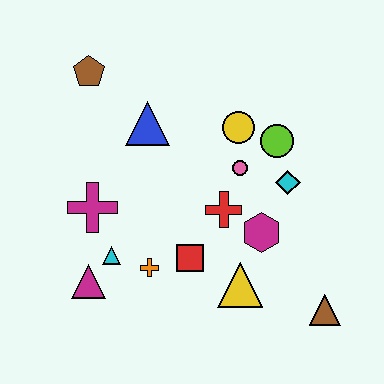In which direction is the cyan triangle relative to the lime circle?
The cyan triangle is to the left of the lime circle.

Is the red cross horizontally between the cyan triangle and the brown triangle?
Yes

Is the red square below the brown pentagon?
Yes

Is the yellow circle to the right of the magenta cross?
Yes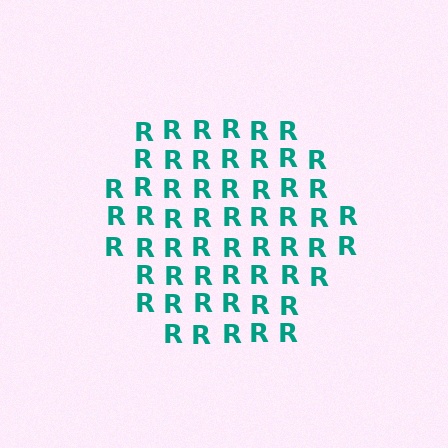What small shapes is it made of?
It is made of small letter R's.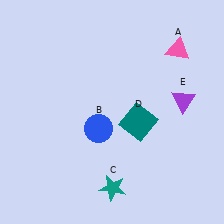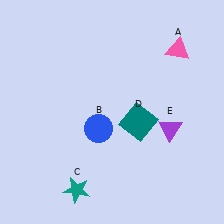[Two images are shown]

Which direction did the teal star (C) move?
The teal star (C) moved left.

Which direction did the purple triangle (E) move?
The purple triangle (E) moved down.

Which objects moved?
The objects that moved are: the teal star (C), the purple triangle (E).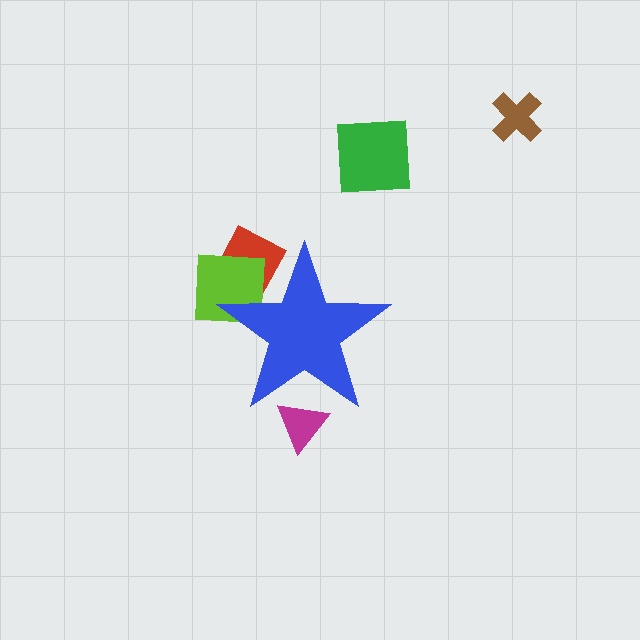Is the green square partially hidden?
No, the green square is fully visible.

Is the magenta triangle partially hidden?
Yes, the magenta triangle is partially hidden behind the blue star.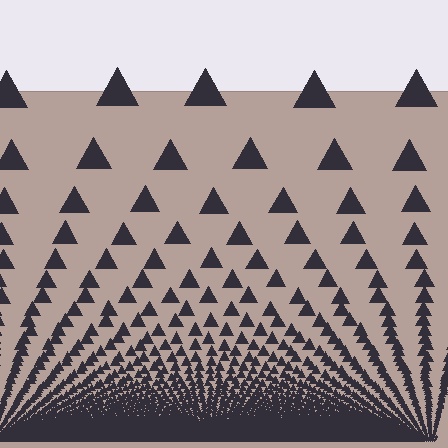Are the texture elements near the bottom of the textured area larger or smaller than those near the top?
Smaller. The gradient is inverted — elements near the bottom are smaller and denser.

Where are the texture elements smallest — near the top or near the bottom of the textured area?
Near the bottom.